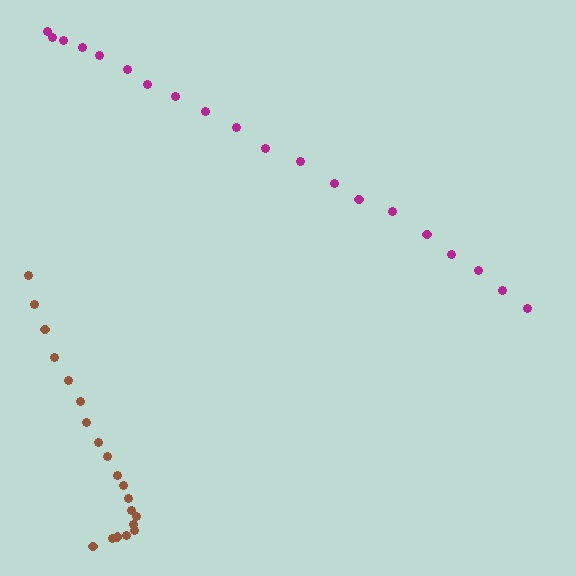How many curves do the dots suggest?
There are 2 distinct paths.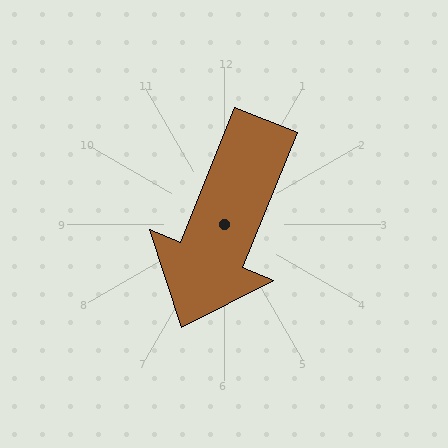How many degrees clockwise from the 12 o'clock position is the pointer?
Approximately 202 degrees.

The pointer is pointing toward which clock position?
Roughly 7 o'clock.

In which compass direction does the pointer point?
South.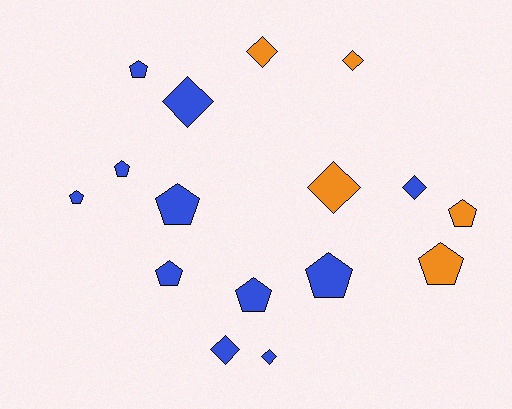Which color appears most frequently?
Blue, with 11 objects.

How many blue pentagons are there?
There are 7 blue pentagons.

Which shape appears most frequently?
Pentagon, with 9 objects.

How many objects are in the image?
There are 16 objects.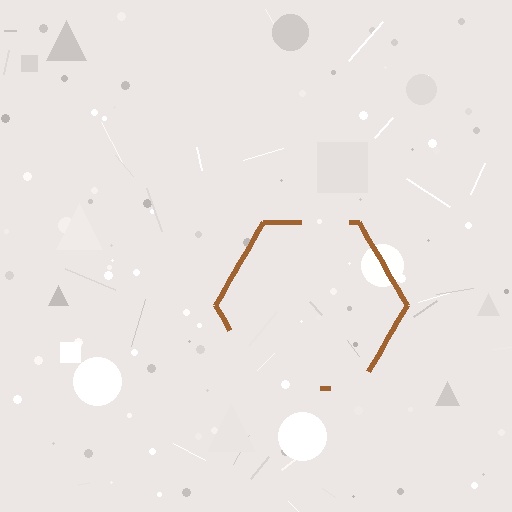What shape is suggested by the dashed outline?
The dashed outline suggests a hexagon.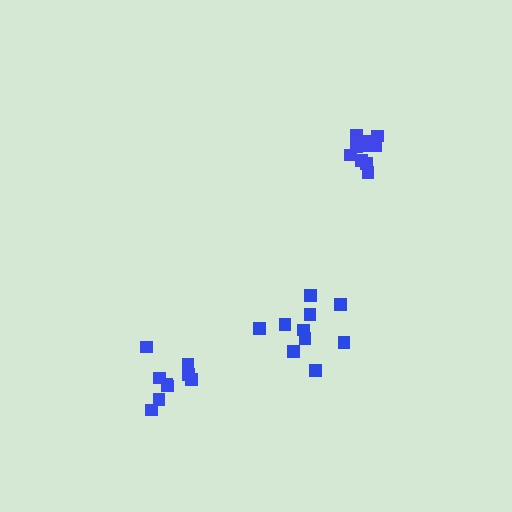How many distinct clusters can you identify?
There are 3 distinct clusters.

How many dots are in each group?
Group 1: 9 dots, Group 2: 11 dots, Group 3: 10 dots (30 total).